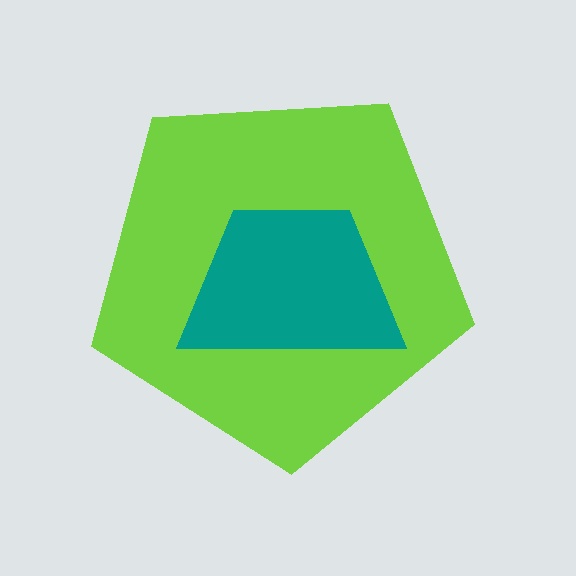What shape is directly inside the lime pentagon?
The teal trapezoid.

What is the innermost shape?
The teal trapezoid.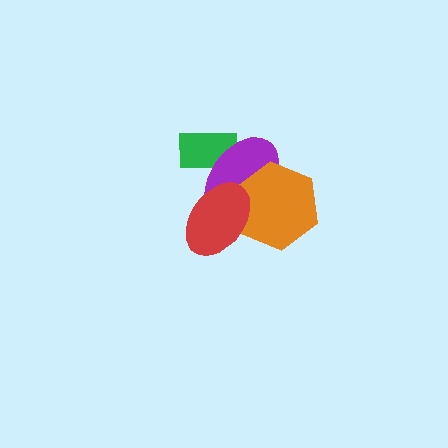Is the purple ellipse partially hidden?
Yes, it is partially covered by another shape.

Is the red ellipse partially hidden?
No, no other shape covers it.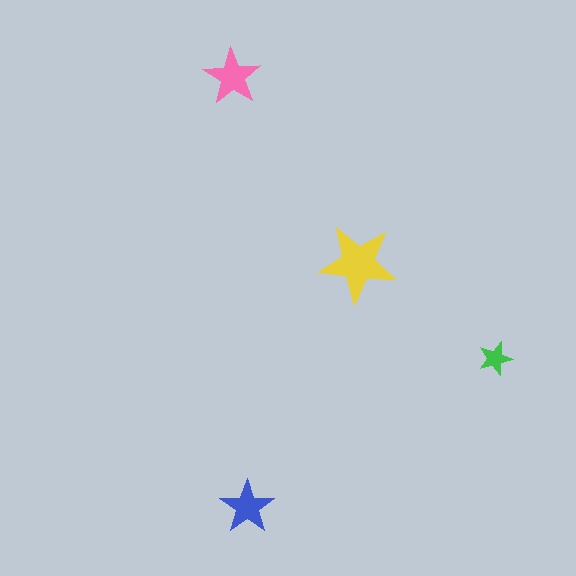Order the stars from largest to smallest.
the yellow one, the pink one, the blue one, the green one.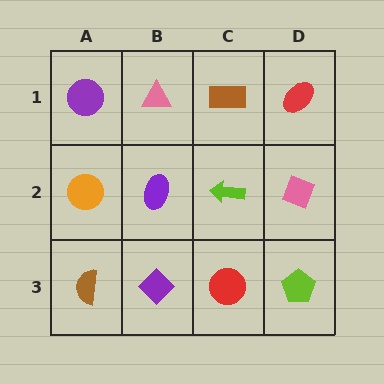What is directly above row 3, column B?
A purple ellipse.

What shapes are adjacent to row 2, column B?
A pink triangle (row 1, column B), a purple diamond (row 3, column B), an orange circle (row 2, column A), a lime arrow (row 2, column C).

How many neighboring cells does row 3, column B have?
3.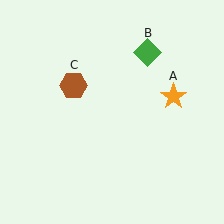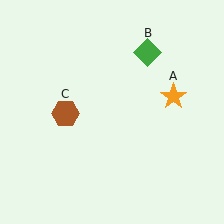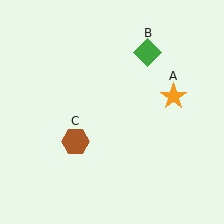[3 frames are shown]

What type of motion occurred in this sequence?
The brown hexagon (object C) rotated counterclockwise around the center of the scene.